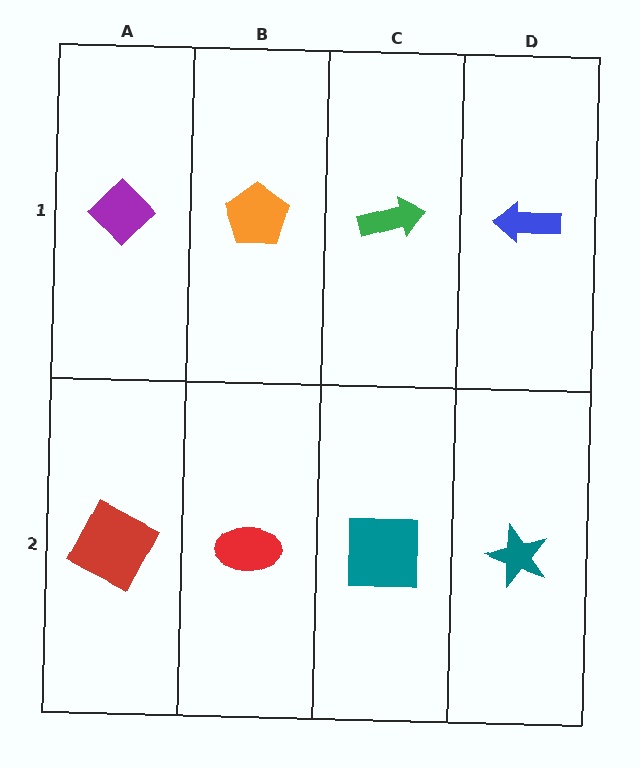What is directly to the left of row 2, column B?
A red square.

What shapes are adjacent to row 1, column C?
A teal square (row 2, column C), an orange pentagon (row 1, column B), a blue arrow (row 1, column D).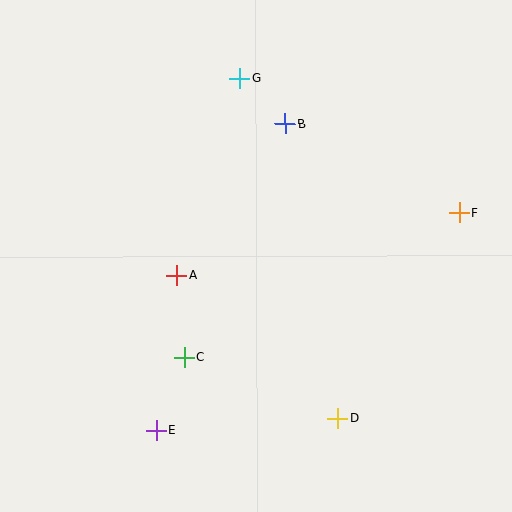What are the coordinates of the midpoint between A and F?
The midpoint between A and F is at (318, 244).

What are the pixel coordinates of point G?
Point G is at (240, 78).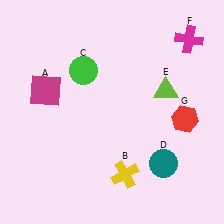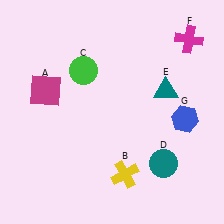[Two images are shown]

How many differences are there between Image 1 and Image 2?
There are 2 differences between the two images.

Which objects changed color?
E changed from lime to teal. G changed from red to blue.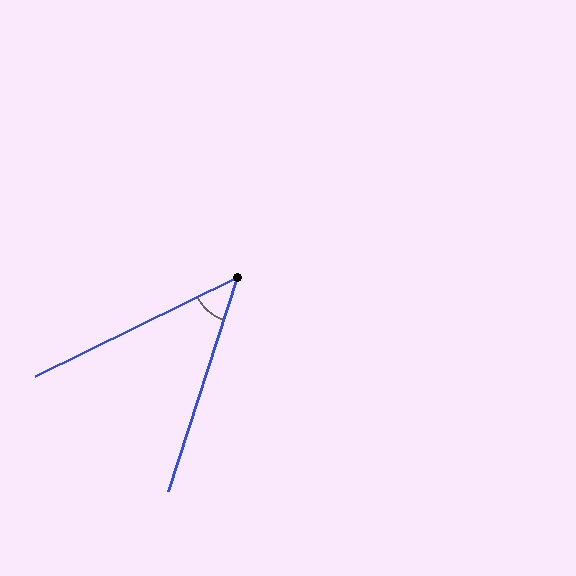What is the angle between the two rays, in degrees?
Approximately 46 degrees.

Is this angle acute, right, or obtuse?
It is acute.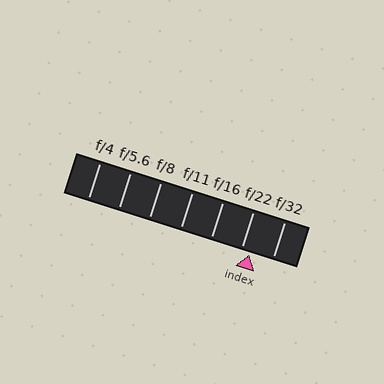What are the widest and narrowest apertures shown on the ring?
The widest aperture shown is f/4 and the narrowest is f/32.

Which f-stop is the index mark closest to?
The index mark is closest to f/22.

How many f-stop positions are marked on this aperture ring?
There are 7 f-stop positions marked.